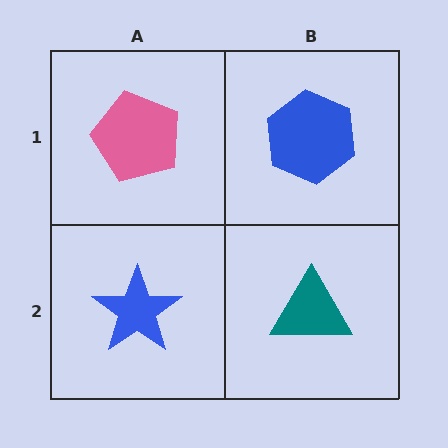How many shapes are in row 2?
2 shapes.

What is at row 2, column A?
A blue star.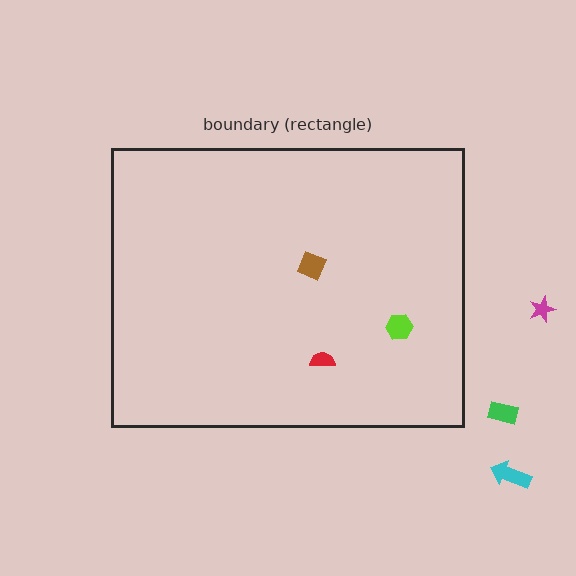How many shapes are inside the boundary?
3 inside, 3 outside.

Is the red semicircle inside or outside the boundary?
Inside.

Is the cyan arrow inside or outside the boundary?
Outside.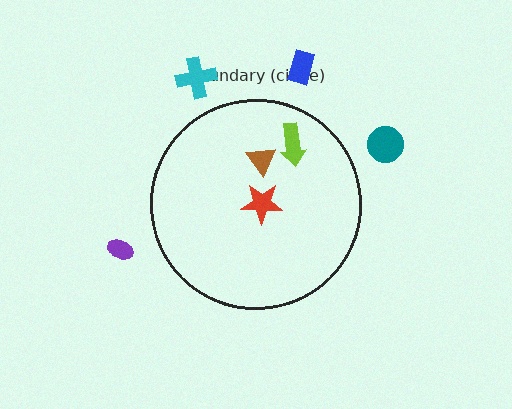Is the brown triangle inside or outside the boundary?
Inside.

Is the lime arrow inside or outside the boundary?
Inside.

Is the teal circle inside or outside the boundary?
Outside.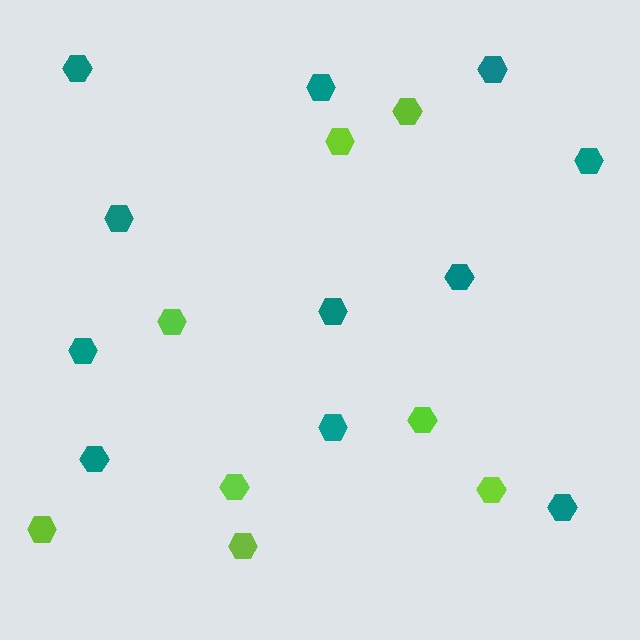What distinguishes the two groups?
There are 2 groups: one group of lime hexagons (8) and one group of teal hexagons (11).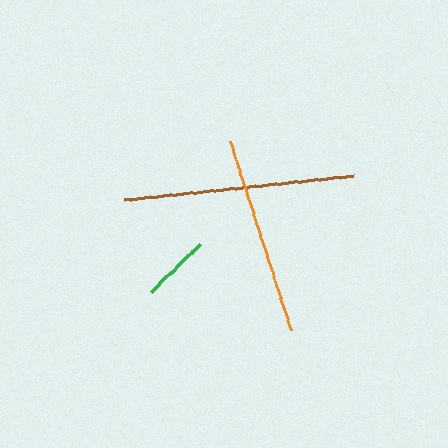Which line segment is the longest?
The brown line is the longest at approximately 231 pixels.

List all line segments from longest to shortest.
From longest to shortest: brown, orange, green.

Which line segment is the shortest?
The green line is the shortest at approximately 68 pixels.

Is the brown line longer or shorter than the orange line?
The brown line is longer than the orange line.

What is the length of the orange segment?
The orange segment is approximately 199 pixels long.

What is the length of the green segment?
The green segment is approximately 68 pixels long.